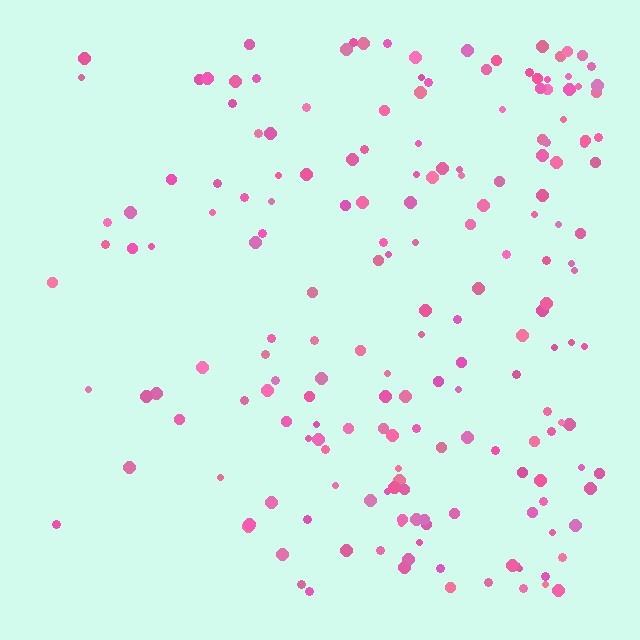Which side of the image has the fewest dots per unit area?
The left.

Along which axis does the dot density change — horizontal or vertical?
Horizontal.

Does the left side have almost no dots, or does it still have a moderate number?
Still a moderate number, just noticeably fewer than the right.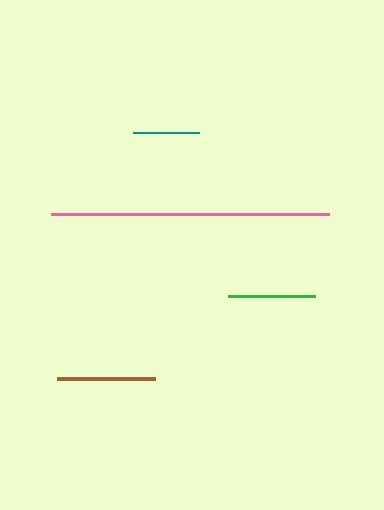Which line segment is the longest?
The pink line is the longest at approximately 279 pixels.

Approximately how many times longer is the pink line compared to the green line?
The pink line is approximately 3.2 times the length of the green line.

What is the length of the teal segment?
The teal segment is approximately 66 pixels long.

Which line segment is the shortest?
The teal line is the shortest at approximately 66 pixels.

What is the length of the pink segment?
The pink segment is approximately 279 pixels long.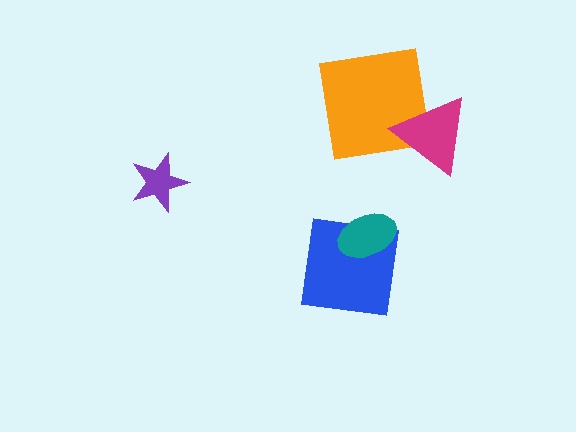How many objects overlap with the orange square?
1 object overlaps with the orange square.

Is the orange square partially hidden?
Yes, it is partially covered by another shape.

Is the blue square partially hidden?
Yes, it is partially covered by another shape.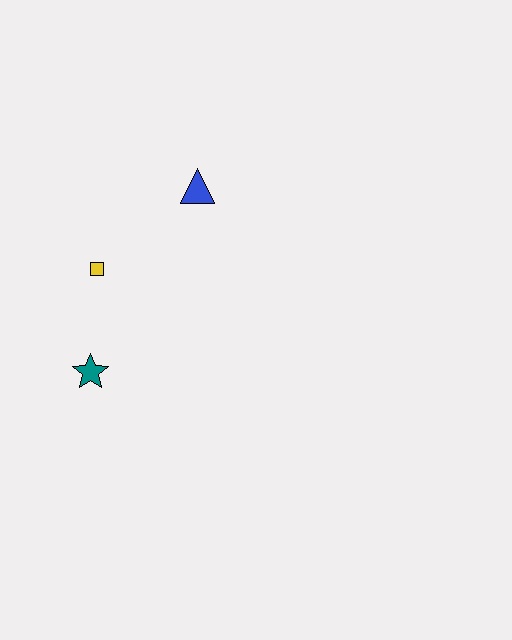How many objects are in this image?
There are 3 objects.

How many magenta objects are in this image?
There are no magenta objects.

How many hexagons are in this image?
There are no hexagons.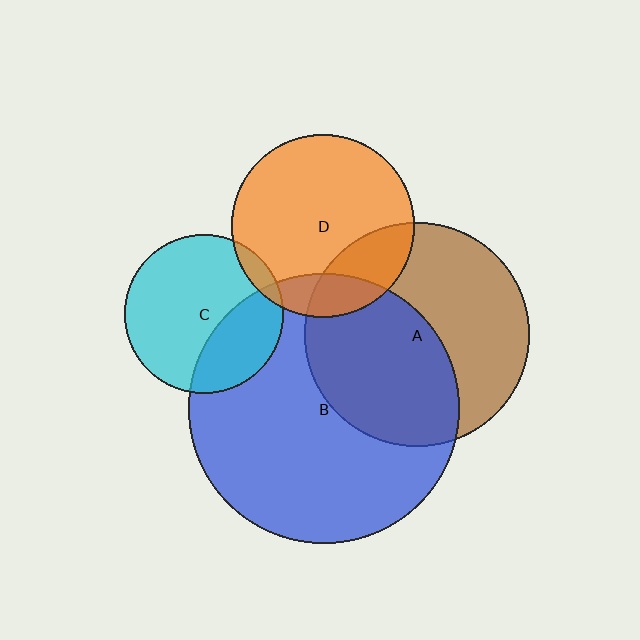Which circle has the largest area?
Circle B (blue).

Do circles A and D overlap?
Yes.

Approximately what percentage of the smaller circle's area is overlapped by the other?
Approximately 25%.